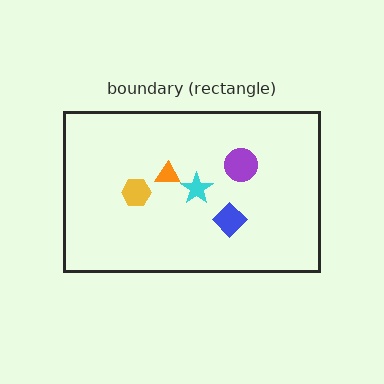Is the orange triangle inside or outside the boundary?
Inside.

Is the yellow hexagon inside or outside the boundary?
Inside.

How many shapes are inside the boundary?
5 inside, 0 outside.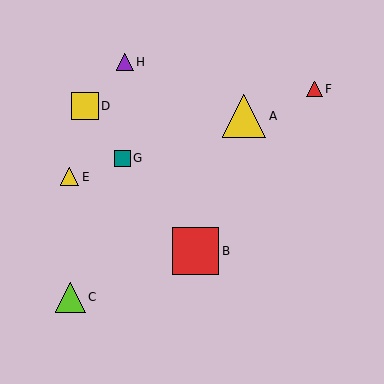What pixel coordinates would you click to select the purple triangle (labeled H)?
Click at (125, 62) to select the purple triangle H.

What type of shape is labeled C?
Shape C is a lime triangle.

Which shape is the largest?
The red square (labeled B) is the largest.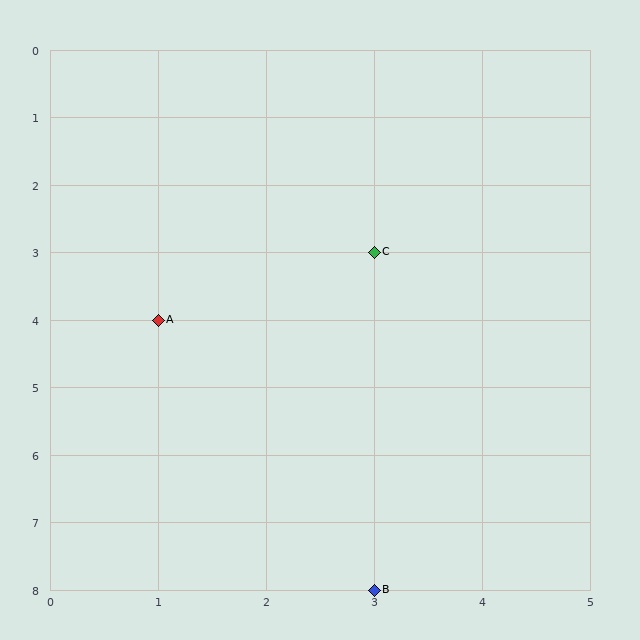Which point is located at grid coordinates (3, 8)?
Point B is at (3, 8).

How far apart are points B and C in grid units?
Points B and C are 5 rows apart.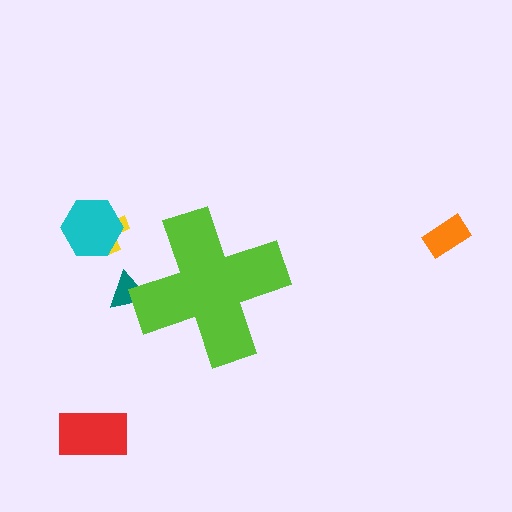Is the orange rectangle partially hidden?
No, the orange rectangle is fully visible.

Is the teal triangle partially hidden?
Yes, the teal triangle is partially hidden behind the lime cross.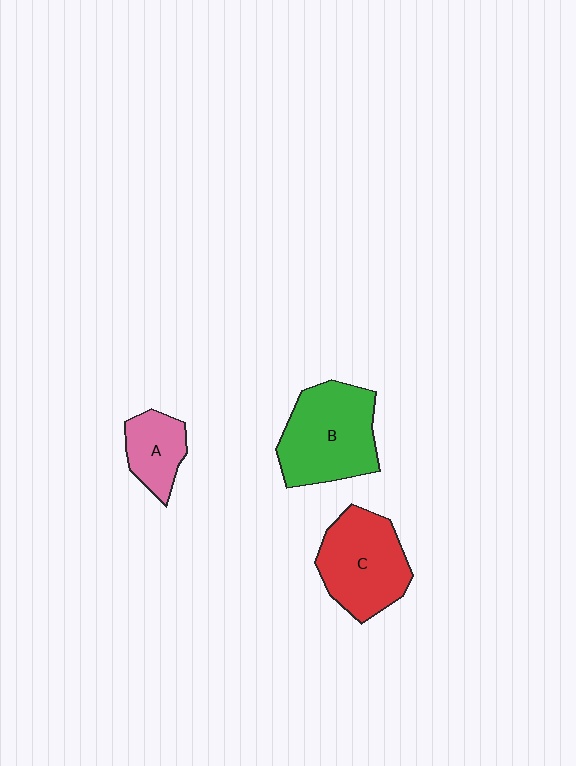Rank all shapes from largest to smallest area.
From largest to smallest: B (green), C (red), A (pink).